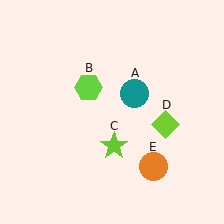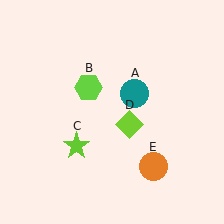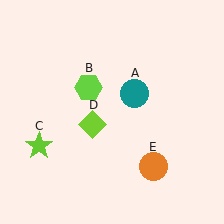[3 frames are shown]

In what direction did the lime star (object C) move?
The lime star (object C) moved left.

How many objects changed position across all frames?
2 objects changed position: lime star (object C), lime diamond (object D).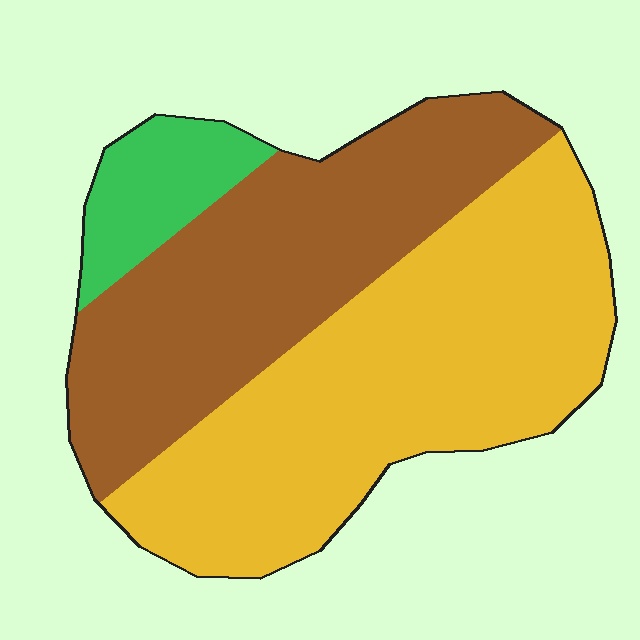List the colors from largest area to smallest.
From largest to smallest: yellow, brown, green.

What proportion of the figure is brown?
Brown covers roughly 40% of the figure.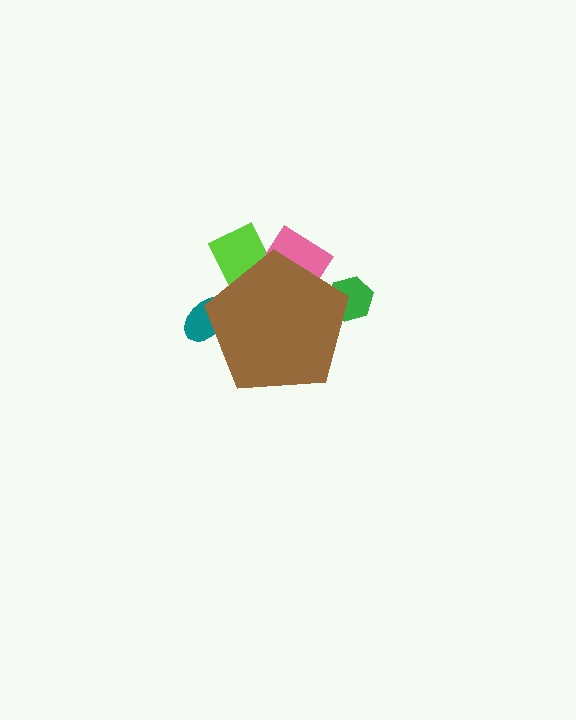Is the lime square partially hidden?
Yes, the lime square is partially hidden behind the brown pentagon.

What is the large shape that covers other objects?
A brown pentagon.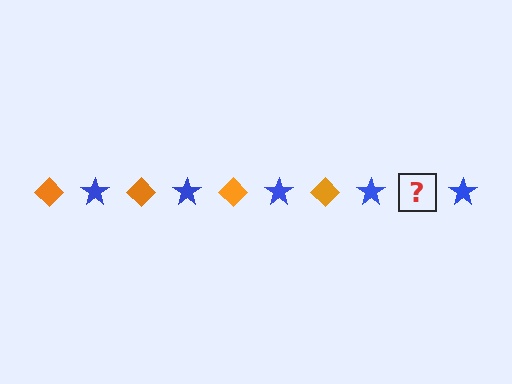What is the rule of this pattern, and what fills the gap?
The rule is that the pattern alternates between orange diamond and blue star. The gap should be filled with an orange diamond.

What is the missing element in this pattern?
The missing element is an orange diamond.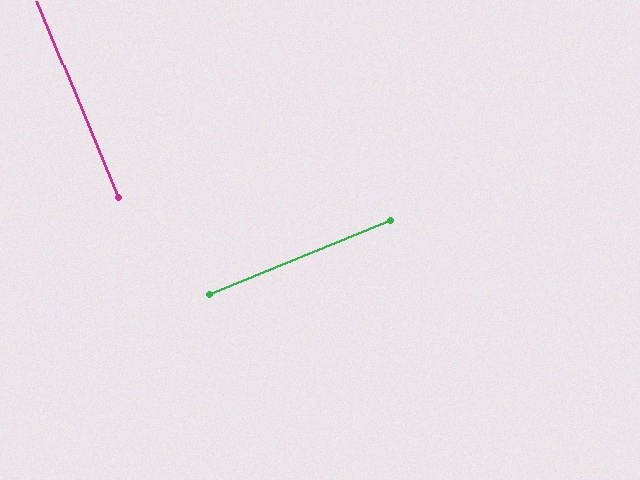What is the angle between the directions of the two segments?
Approximately 90 degrees.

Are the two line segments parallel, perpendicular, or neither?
Perpendicular — they meet at approximately 90°.